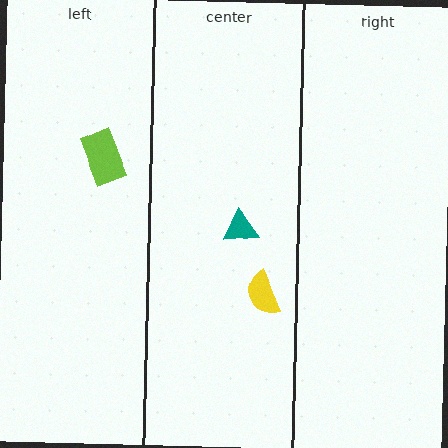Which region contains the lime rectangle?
The left region.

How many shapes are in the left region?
1.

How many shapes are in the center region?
2.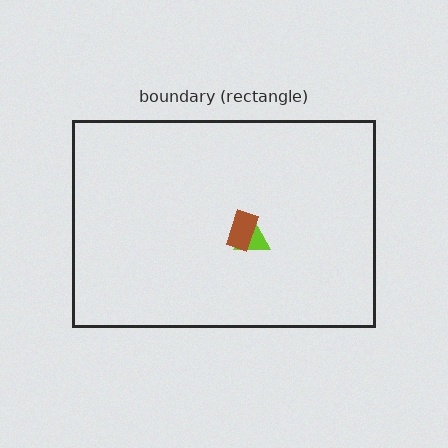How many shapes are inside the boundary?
2 inside, 0 outside.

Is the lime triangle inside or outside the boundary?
Inside.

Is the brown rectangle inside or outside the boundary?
Inside.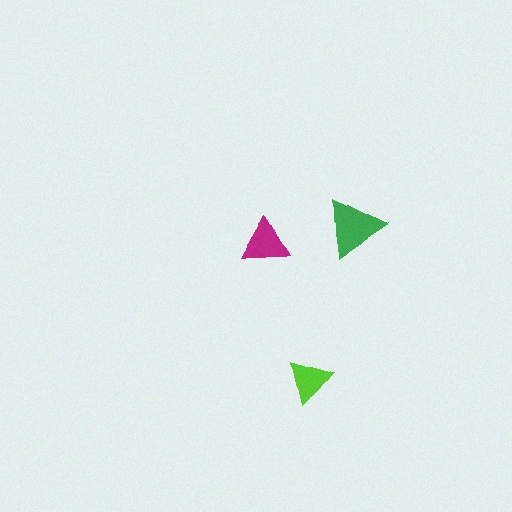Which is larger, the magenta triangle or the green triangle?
The green one.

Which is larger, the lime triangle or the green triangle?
The green one.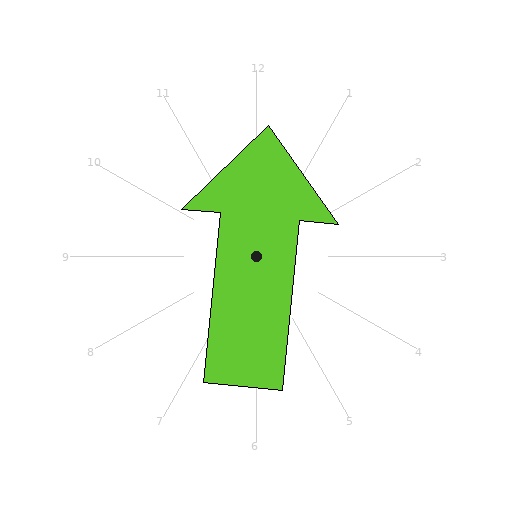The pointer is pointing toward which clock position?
Roughly 12 o'clock.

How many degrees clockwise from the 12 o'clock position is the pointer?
Approximately 6 degrees.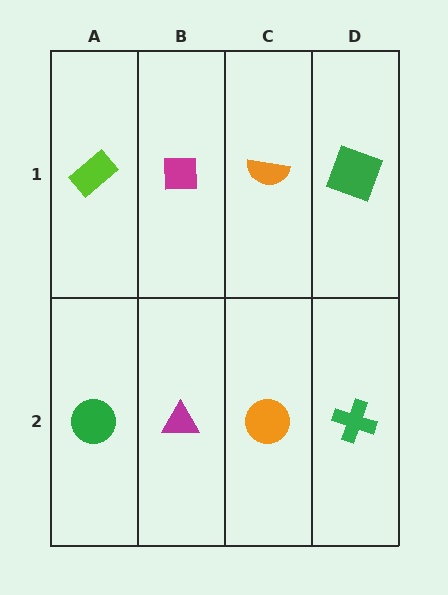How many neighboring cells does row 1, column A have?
2.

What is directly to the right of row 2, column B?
An orange circle.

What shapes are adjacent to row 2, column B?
A magenta square (row 1, column B), a green circle (row 2, column A), an orange circle (row 2, column C).